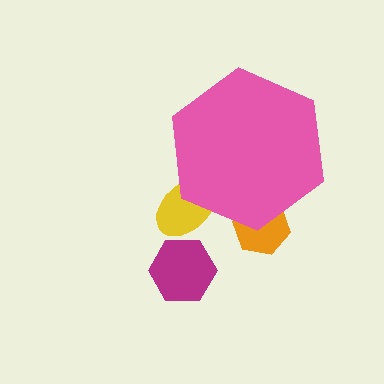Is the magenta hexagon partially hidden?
No, the magenta hexagon is fully visible.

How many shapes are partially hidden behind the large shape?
2 shapes are partially hidden.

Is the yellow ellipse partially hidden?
Yes, the yellow ellipse is partially hidden behind the pink hexagon.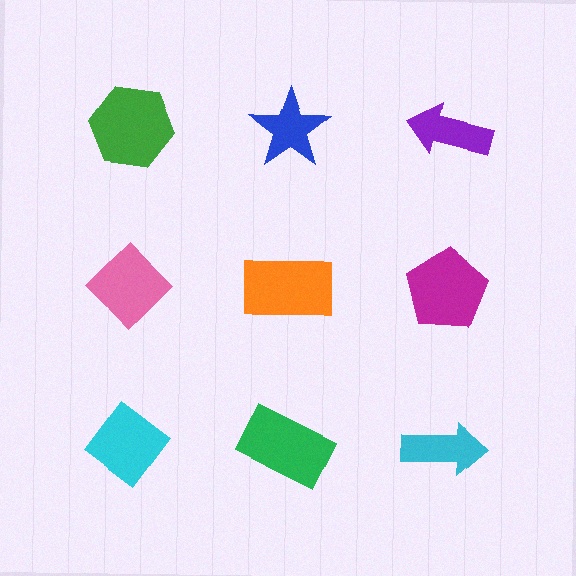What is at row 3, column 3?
A cyan arrow.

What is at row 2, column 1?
A pink diamond.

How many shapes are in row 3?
3 shapes.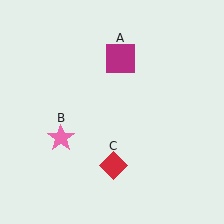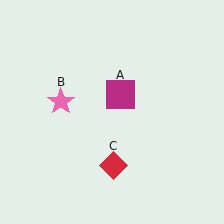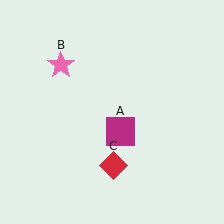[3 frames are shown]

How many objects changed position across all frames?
2 objects changed position: magenta square (object A), pink star (object B).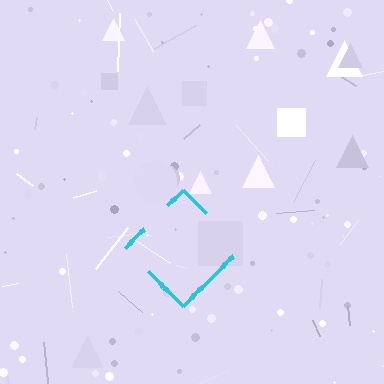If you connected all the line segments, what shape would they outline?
They would outline a diamond.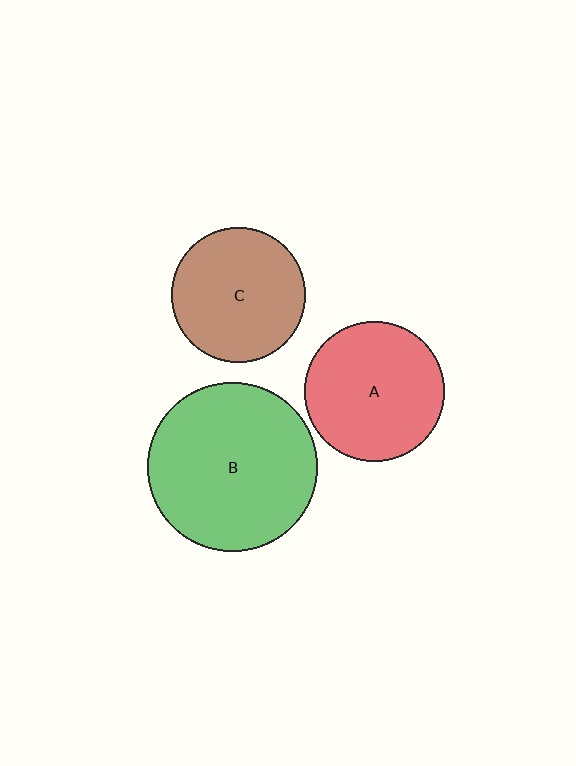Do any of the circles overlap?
No, none of the circles overlap.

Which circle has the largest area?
Circle B (green).